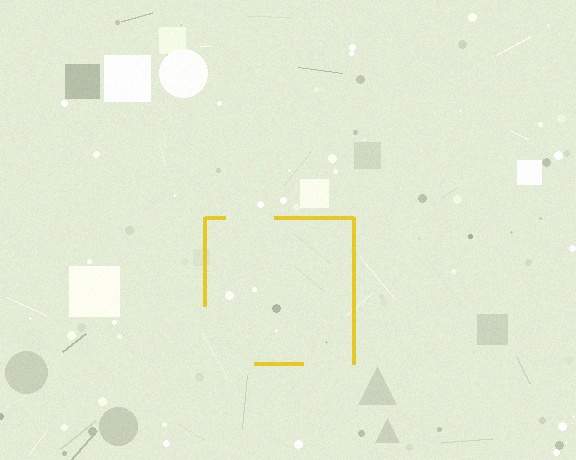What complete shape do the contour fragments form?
The contour fragments form a square.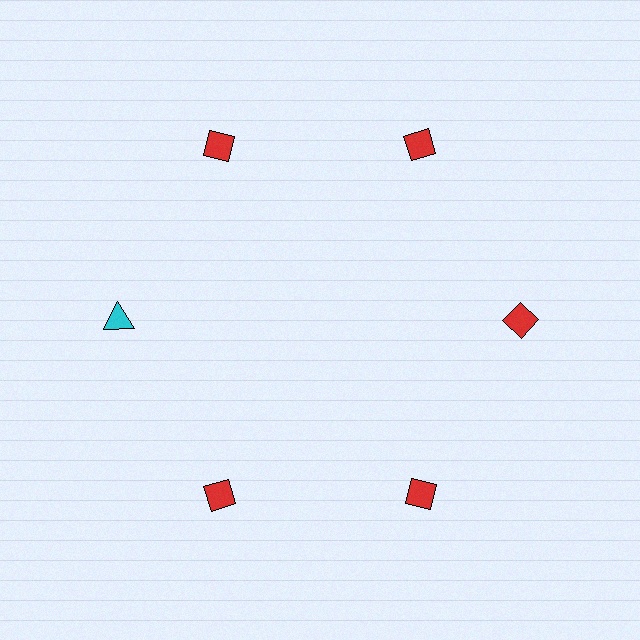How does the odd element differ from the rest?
It differs in both color (cyan instead of red) and shape (triangle instead of diamond).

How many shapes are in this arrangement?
There are 6 shapes arranged in a ring pattern.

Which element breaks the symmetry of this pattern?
The cyan triangle at roughly the 9 o'clock position breaks the symmetry. All other shapes are red diamonds.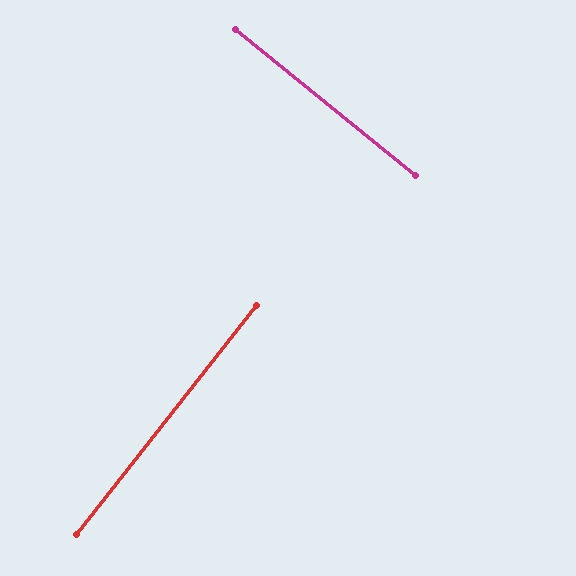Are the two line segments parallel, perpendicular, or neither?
Perpendicular — they meet at approximately 89°.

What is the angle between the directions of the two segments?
Approximately 89 degrees.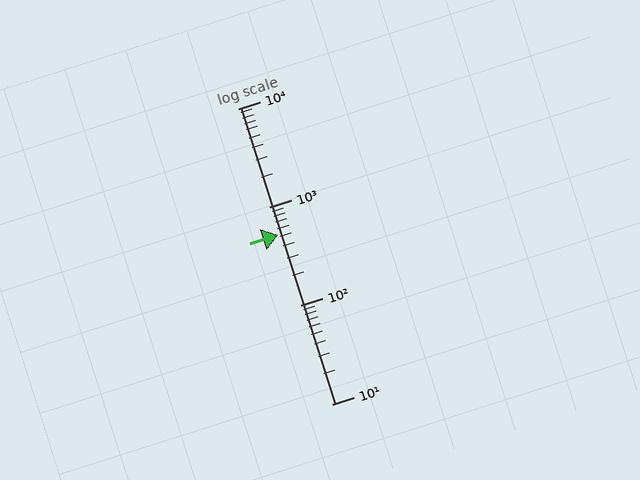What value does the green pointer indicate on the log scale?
The pointer indicates approximately 520.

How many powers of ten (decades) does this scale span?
The scale spans 3 decades, from 10 to 10000.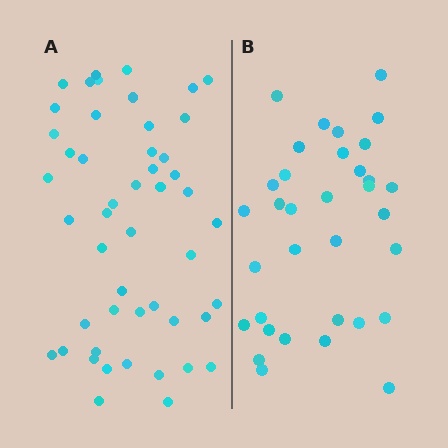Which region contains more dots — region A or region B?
Region A (the left region) has more dots.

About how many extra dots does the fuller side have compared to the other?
Region A has approximately 15 more dots than region B.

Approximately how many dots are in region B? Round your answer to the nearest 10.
About 30 dots. (The exact count is 34, which rounds to 30.)